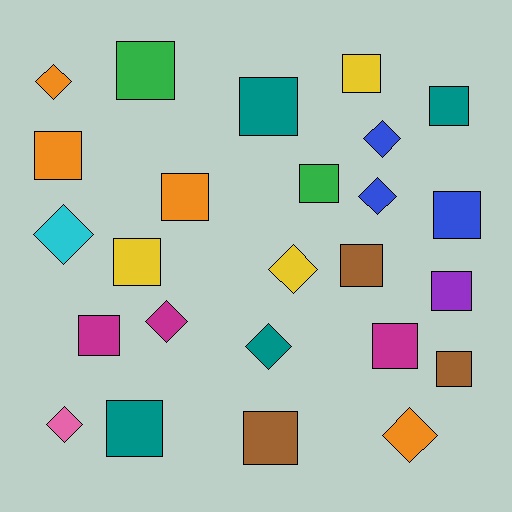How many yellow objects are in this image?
There are 3 yellow objects.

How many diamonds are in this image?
There are 9 diamonds.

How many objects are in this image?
There are 25 objects.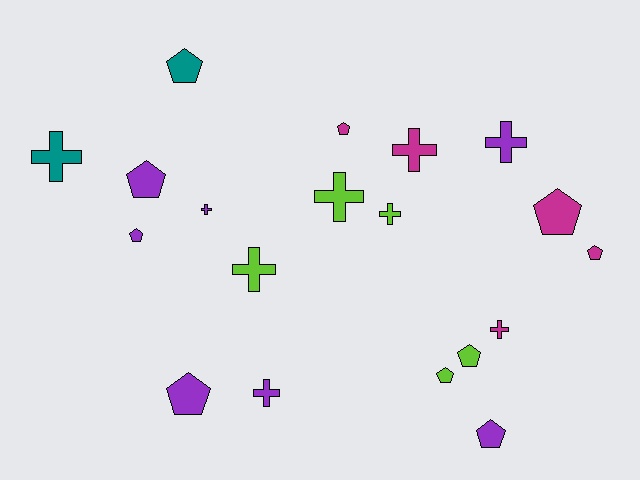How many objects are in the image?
There are 19 objects.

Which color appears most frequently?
Purple, with 7 objects.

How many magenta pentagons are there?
There are 3 magenta pentagons.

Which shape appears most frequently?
Pentagon, with 10 objects.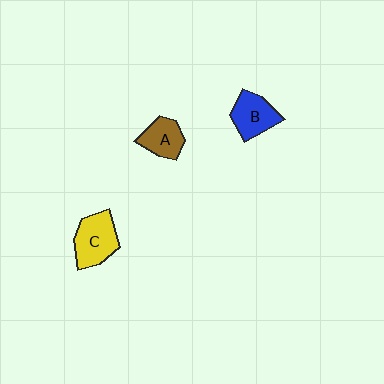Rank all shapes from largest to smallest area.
From largest to smallest: C (yellow), B (blue), A (brown).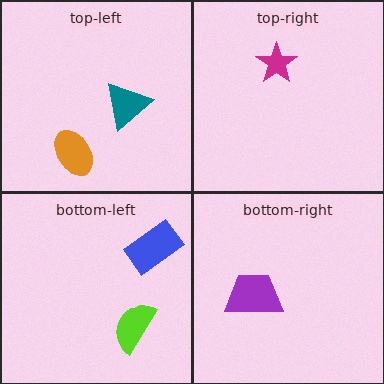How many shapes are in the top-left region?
2.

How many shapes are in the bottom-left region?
2.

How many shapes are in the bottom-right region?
1.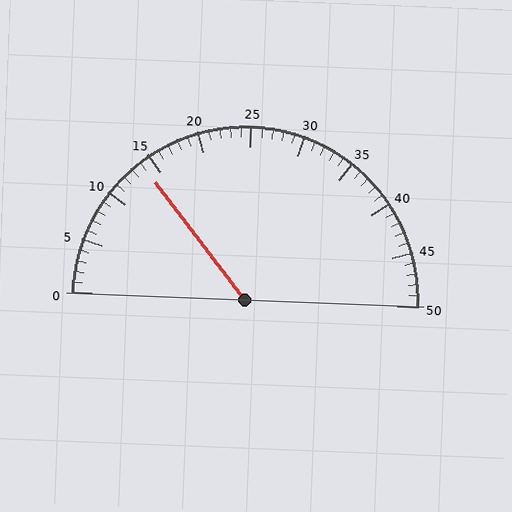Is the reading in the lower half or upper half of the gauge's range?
The reading is in the lower half of the range (0 to 50).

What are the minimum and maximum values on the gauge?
The gauge ranges from 0 to 50.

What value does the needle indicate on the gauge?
The needle indicates approximately 14.